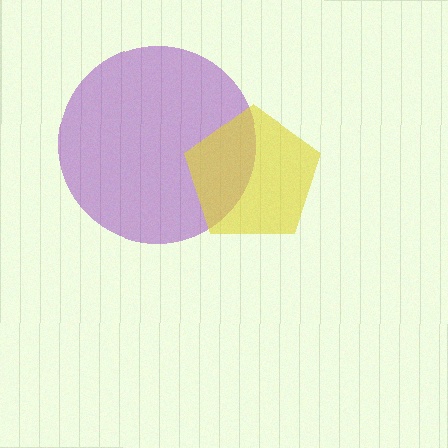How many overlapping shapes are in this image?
There are 2 overlapping shapes in the image.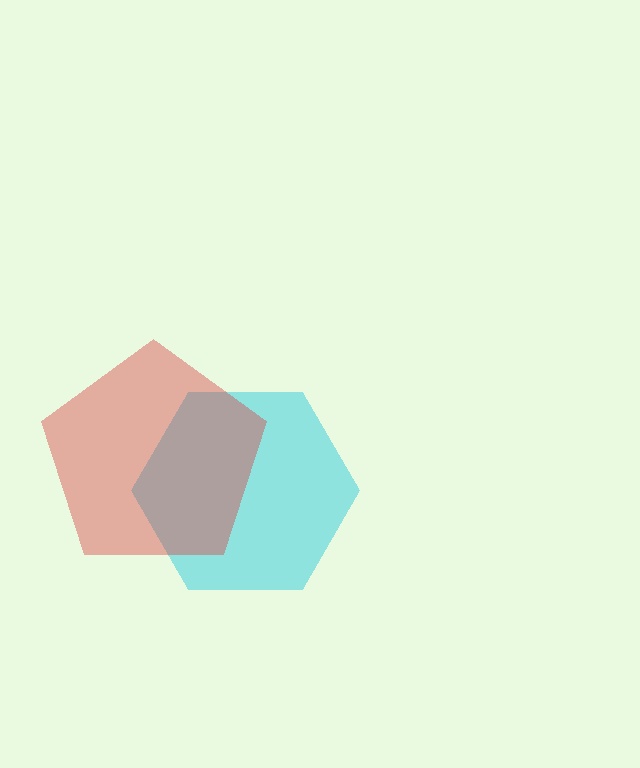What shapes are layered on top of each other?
The layered shapes are: a cyan hexagon, a red pentagon.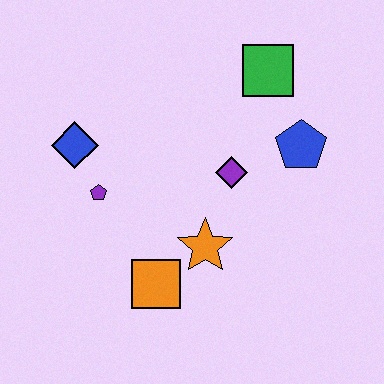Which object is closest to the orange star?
The orange square is closest to the orange star.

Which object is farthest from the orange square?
The green square is farthest from the orange square.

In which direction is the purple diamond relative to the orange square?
The purple diamond is above the orange square.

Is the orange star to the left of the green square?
Yes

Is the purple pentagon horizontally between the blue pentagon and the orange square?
No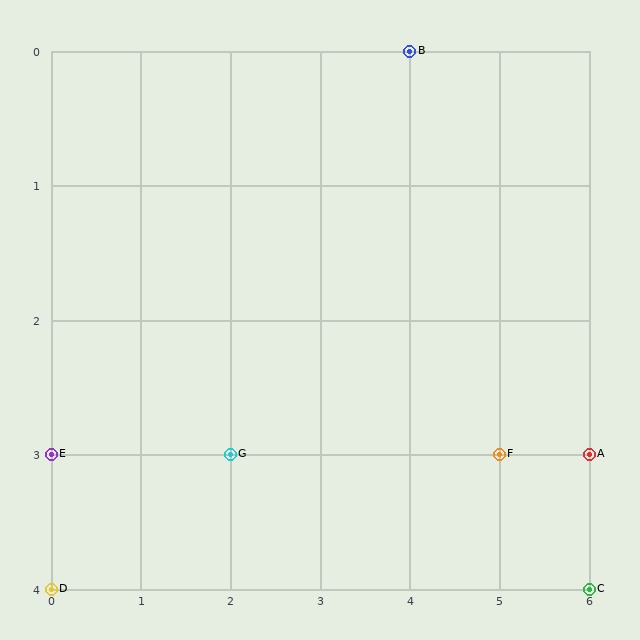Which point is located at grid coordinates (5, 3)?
Point F is at (5, 3).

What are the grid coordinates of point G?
Point G is at grid coordinates (2, 3).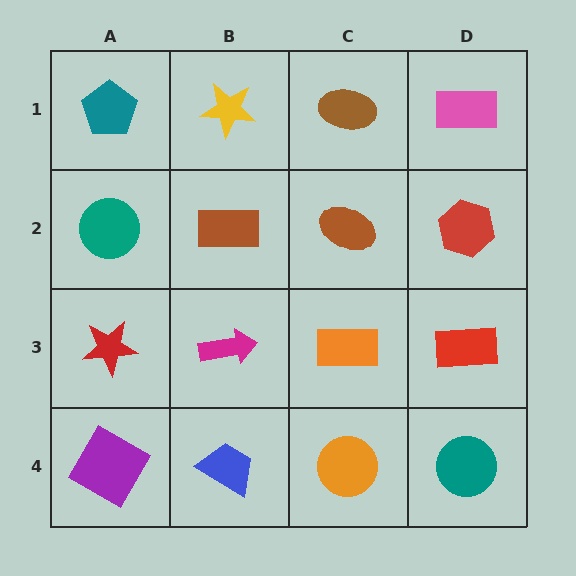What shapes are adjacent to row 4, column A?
A red star (row 3, column A), a blue trapezoid (row 4, column B).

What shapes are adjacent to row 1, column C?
A brown ellipse (row 2, column C), a yellow star (row 1, column B), a pink rectangle (row 1, column D).